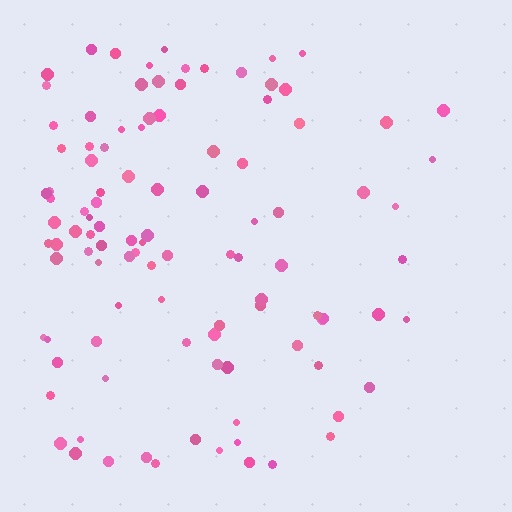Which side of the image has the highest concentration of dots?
The left.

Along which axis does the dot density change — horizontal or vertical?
Horizontal.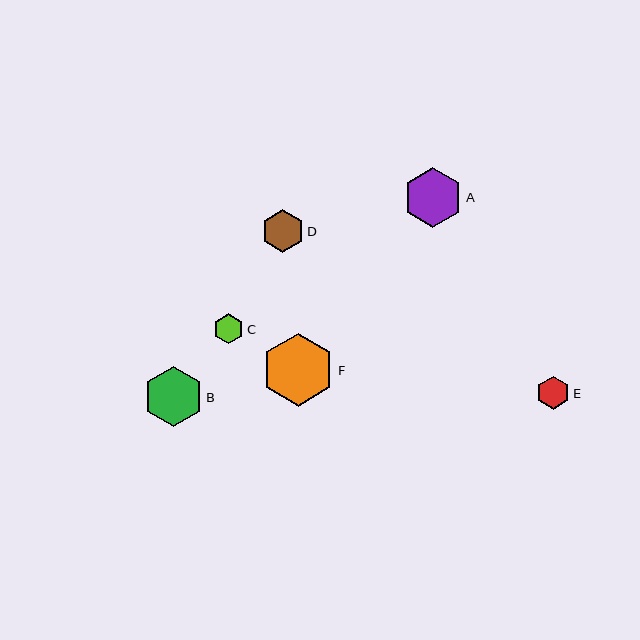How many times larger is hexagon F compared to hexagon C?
Hexagon F is approximately 2.4 times the size of hexagon C.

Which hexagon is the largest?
Hexagon F is the largest with a size of approximately 73 pixels.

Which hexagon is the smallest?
Hexagon C is the smallest with a size of approximately 30 pixels.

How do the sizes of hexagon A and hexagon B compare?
Hexagon A and hexagon B are approximately the same size.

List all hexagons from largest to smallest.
From largest to smallest: F, A, B, D, E, C.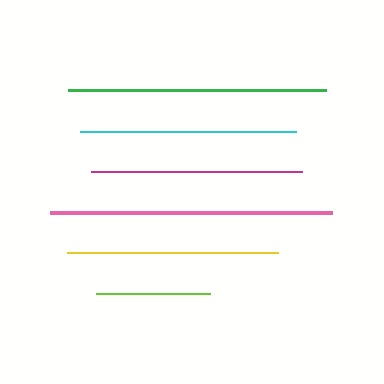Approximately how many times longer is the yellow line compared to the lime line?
The yellow line is approximately 1.8 times the length of the lime line.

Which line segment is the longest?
The pink line is the longest at approximately 282 pixels.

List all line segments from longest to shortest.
From longest to shortest: pink, green, cyan, magenta, yellow, lime.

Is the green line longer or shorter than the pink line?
The pink line is longer than the green line.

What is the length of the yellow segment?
The yellow segment is approximately 212 pixels long.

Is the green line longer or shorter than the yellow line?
The green line is longer than the yellow line.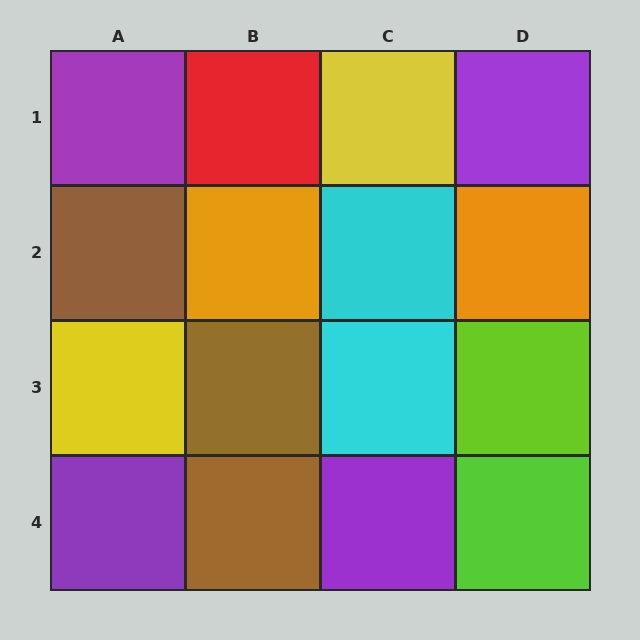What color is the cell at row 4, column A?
Purple.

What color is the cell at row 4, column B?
Brown.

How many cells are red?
1 cell is red.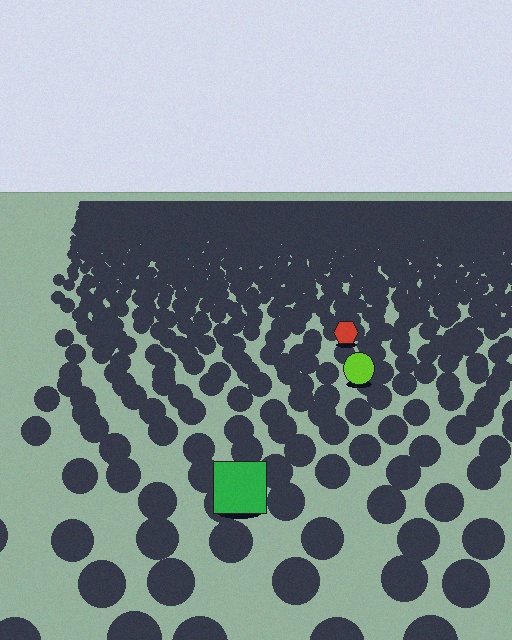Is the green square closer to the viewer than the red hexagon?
Yes. The green square is closer — you can tell from the texture gradient: the ground texture is coarser near it.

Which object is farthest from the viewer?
The red hexagon is farthest from the viewer. It appears smaller and the ground texture around it is denser.